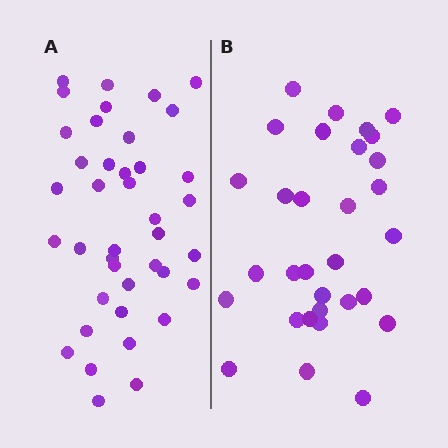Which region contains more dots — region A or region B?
Region A (the left region) has more dots.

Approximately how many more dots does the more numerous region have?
Region A has roughly 8 or so more dots than region B.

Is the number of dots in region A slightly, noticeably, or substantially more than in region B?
Region A has noticeably more, but not dramatically so. The ratio is roughly 1.3 to 1.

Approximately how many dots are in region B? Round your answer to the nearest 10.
About 30 dots. (The exact count is 31, which rounds to 30.)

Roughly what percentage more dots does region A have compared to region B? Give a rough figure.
About 30% more.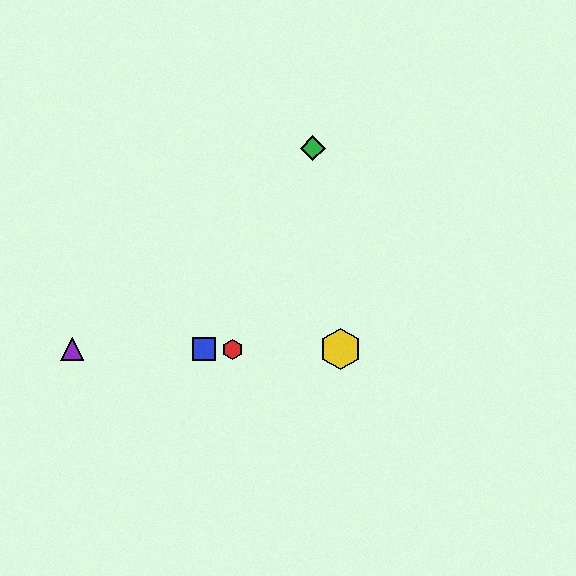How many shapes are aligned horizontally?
4 shapes (the red hexagon, the blue square, the yellow hexagon, the purple triangle) are aligned horizontally.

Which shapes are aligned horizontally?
The red hexagon, the blue square, the yellow hexagon, the purple triangle are aligned horizontally.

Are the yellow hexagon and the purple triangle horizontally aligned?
Yes, both are at y≈349.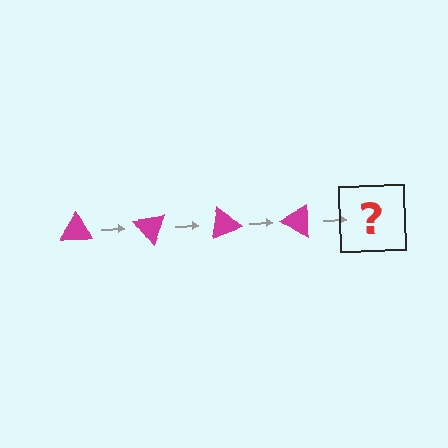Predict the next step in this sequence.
The next step is a magenta triangle rotated 200 degrees.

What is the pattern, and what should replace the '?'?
The pattern is that the triangle rotates 50 degrees each step. The '?' should be a magenta triangle rotated 200 degrees.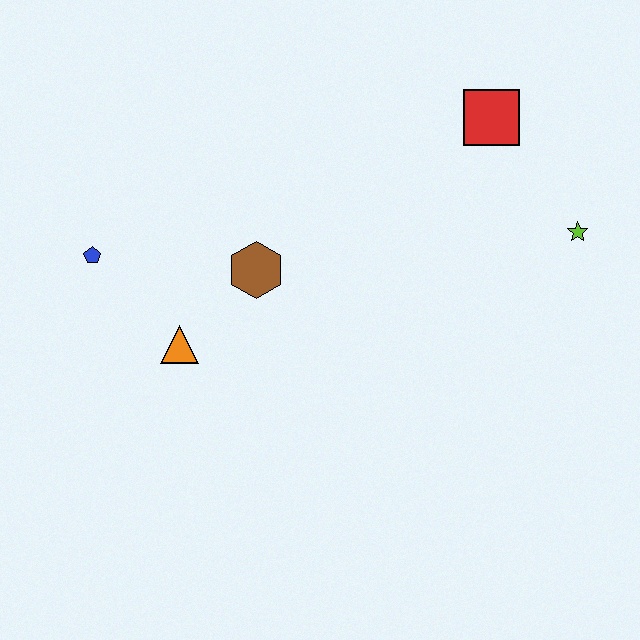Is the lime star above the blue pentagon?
Yes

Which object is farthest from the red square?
The blue pentagon is farthest from the red square.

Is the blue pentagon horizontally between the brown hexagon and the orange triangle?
No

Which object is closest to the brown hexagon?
The orange triangle is closest to the brown hexagon.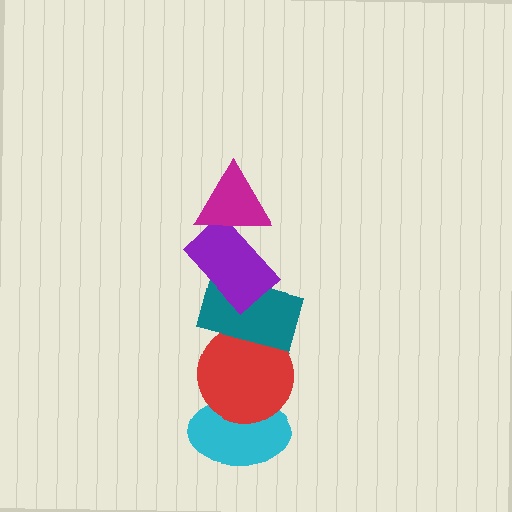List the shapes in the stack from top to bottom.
From top to bottom: the magenta triangle, the purple rectangle, the teal rectangle, the red circle, the cyan ellipse.